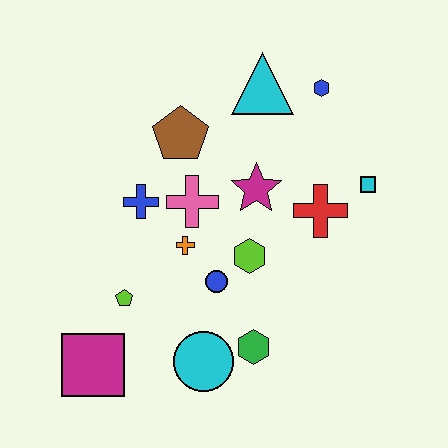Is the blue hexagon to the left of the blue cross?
No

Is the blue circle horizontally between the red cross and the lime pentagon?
Yes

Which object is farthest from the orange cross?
The blue hexagon is farthest from the orange cross.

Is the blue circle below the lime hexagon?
Yes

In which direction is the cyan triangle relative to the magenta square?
The cyan triangle is above the magenta square.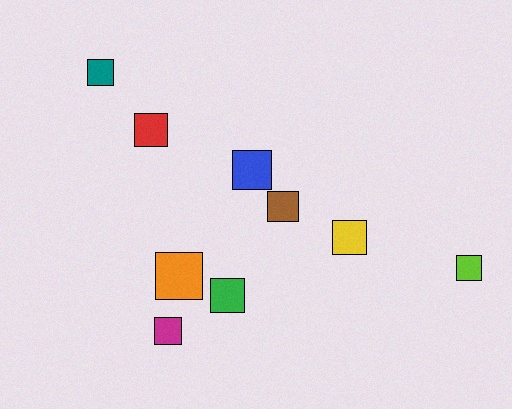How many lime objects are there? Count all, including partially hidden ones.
There is 1 lime object.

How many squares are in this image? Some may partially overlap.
There are 9 squares.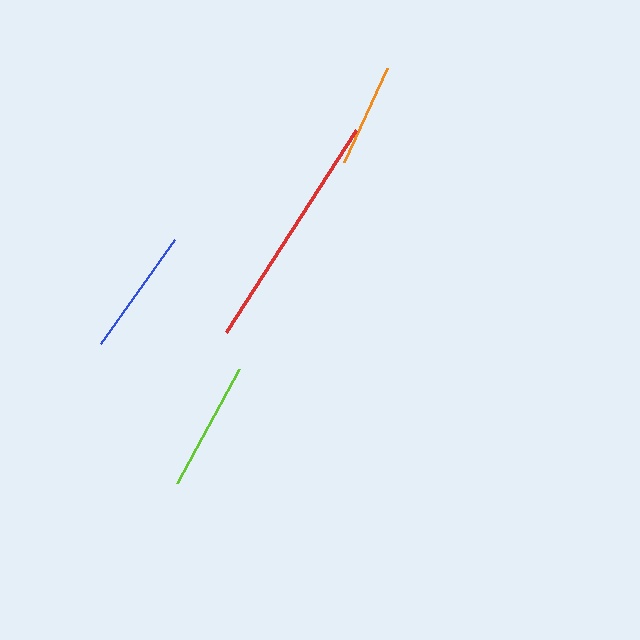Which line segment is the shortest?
The orange line is the shortest at approximately 104 pixels.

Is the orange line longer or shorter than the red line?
The red line is longer than the orange line.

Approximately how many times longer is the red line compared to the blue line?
The red line is approximately 1.9 times the length of the blue line.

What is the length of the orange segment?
The orange segment is approximately 104 pixels long.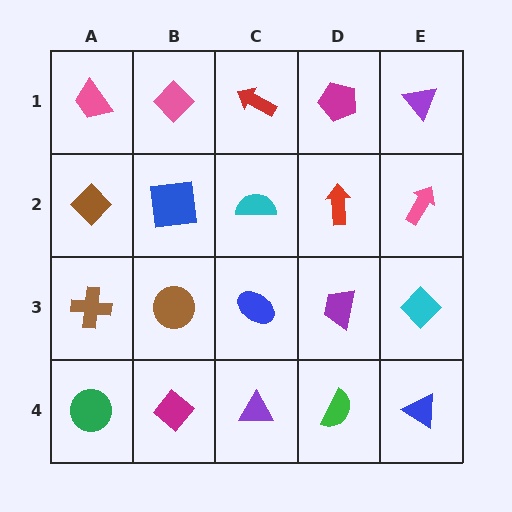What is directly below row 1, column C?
A cyan semicircle.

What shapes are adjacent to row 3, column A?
A brown diamond (row 2, column A), a green circle (row 4, column A), a brown circle (row 3, column B).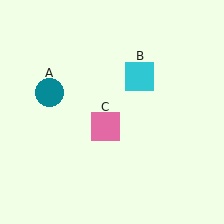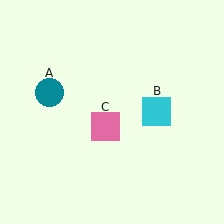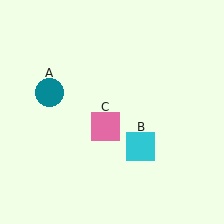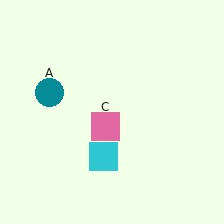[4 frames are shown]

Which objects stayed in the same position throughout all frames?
Teal circle (object A) and pink square (object C) remained stationary.